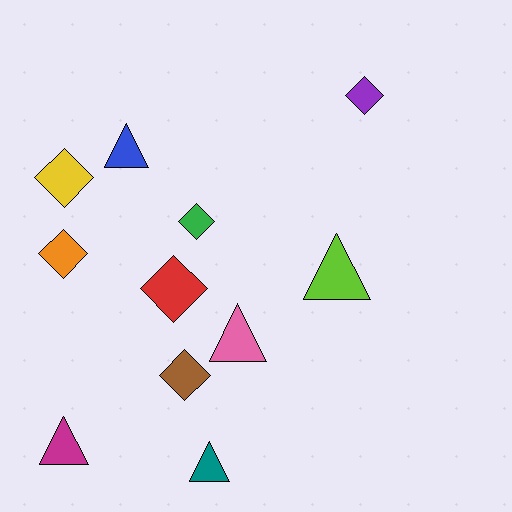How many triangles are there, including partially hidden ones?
There are 5 triangles.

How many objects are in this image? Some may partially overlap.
There are 11 objects.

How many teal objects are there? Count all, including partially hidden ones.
There is 1 teal object.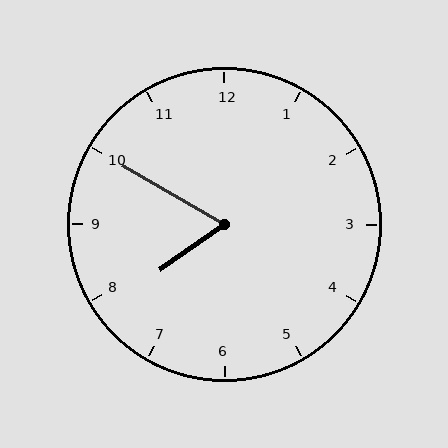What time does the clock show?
7:50.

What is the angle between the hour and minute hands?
Approximately 65 degrees.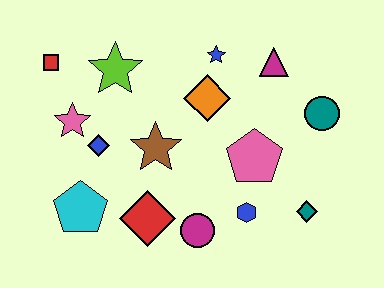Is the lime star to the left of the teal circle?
Yes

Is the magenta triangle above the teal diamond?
Yes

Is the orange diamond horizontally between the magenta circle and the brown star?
No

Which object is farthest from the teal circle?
The red square is farthest from the teal circle.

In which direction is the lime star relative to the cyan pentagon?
The lime star is above the cyan pentagon.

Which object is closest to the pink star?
The blue diamond is closest to the pink star.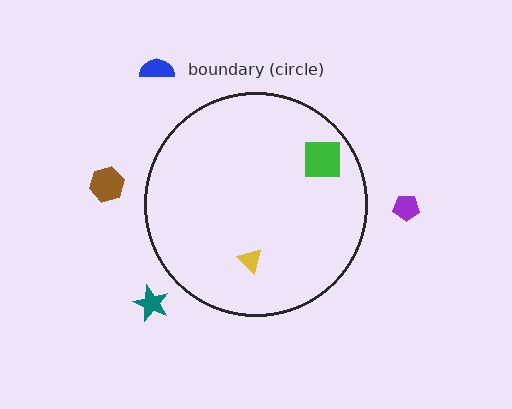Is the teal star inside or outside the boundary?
Outside.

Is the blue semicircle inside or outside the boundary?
Outside.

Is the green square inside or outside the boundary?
Inside.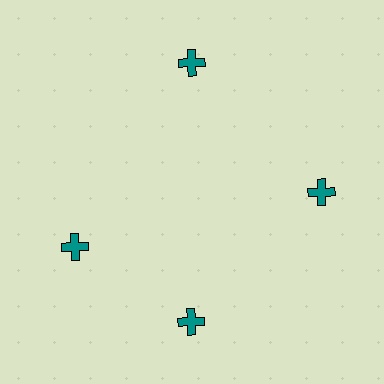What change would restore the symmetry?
The symmetry would be restored by rotating it back into even spacing with its neighbors so that all 4 crosses sit at equal angles and equal distance from the center.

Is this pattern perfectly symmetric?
No. The 4 teal crosses are arranged in a ring, but one element near the 9 o'clock position is rotated out of alignment along the ring, breaking the 4-fold rotational symmetry.